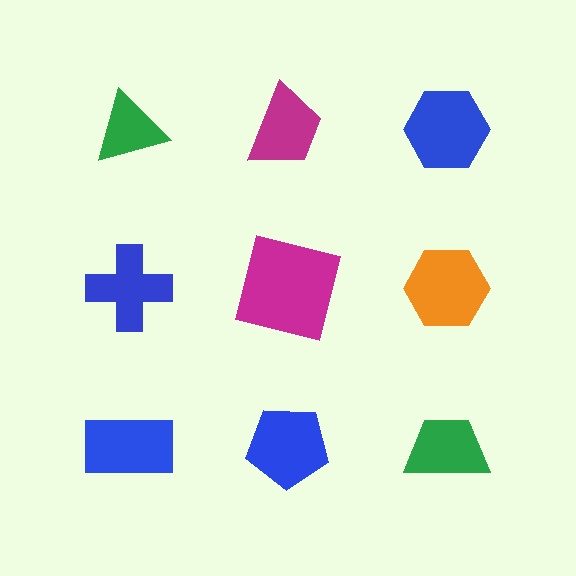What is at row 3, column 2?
A blue pentagon.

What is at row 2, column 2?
A magenta square.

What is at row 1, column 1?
A green triangle.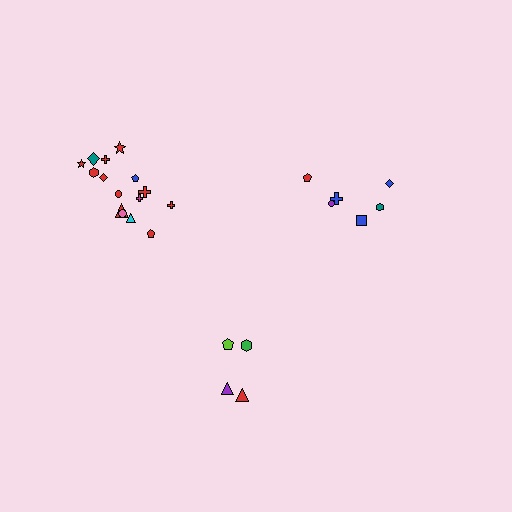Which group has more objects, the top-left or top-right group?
The top-left group.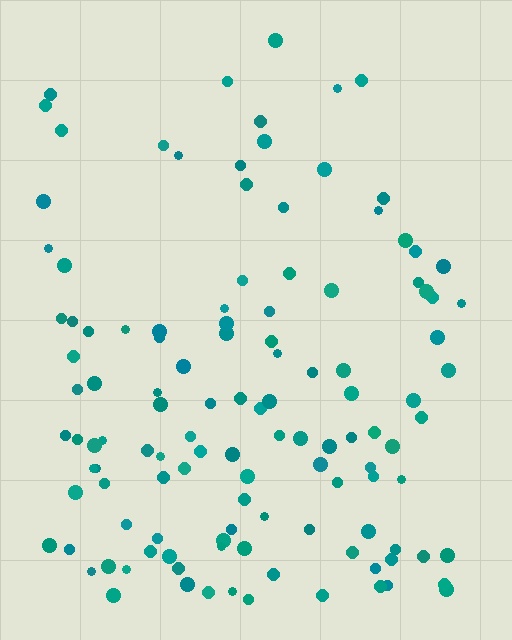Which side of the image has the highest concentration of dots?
The bottom.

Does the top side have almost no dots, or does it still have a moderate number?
Still a moderate number, just noticeably fewer than the bottom.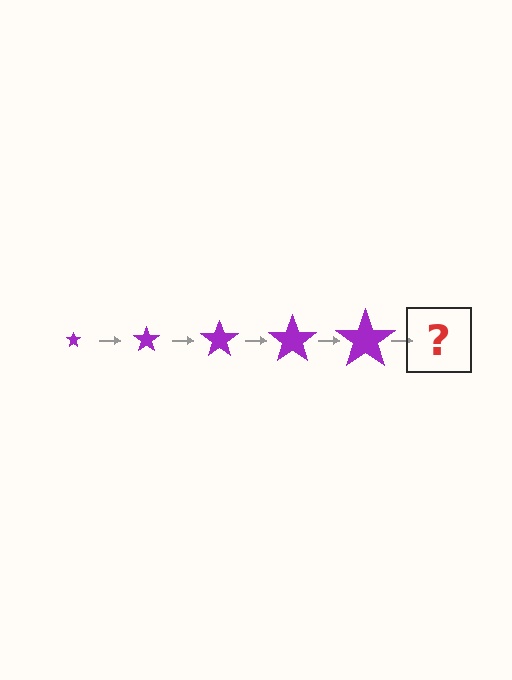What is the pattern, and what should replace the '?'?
The pattern is that the star gets progressively larger each step. The '?' should be a purple star, larger than the previous one.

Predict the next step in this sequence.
The next step is a purple star, larger than the previous one.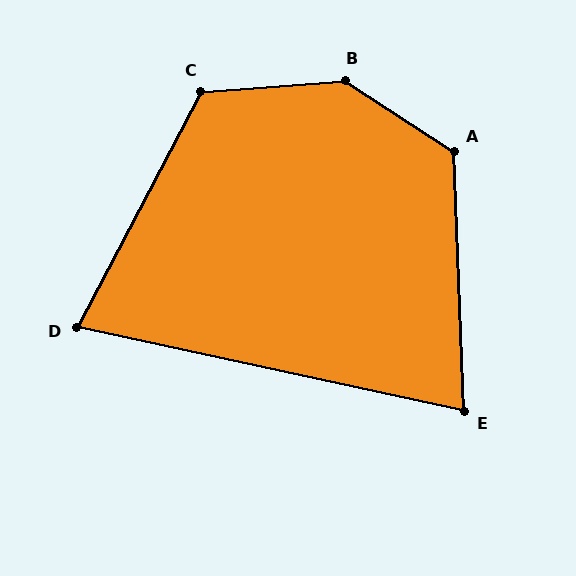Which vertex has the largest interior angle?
B, at approximately 143 degrees.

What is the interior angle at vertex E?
Approximately 76 degrees (acute).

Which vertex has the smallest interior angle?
D, at approximately 74 degrees.